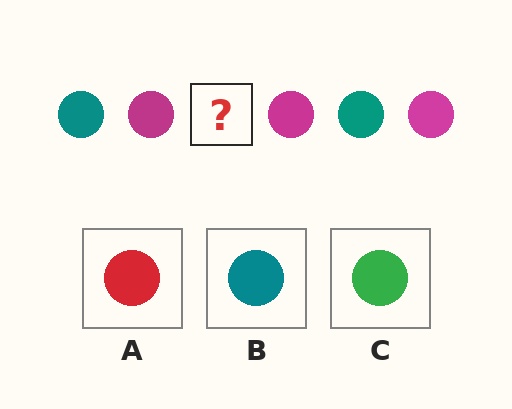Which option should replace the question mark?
Option B.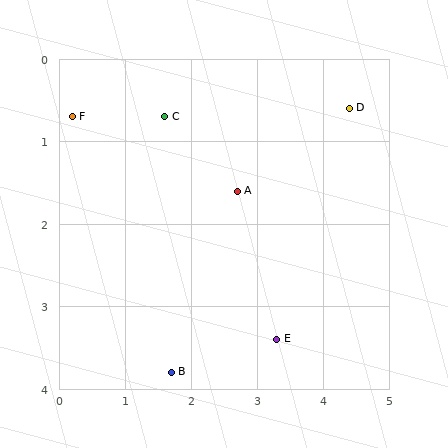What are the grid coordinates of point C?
Point C is at approximately (1.6, 0.7).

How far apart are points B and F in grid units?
Points B and F are about 3.4 grid units apart.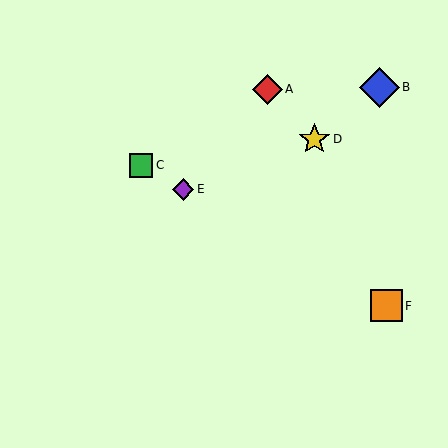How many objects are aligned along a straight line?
3 objects (C, E, F) are aligned along a straight line.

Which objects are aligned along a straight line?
Objects C, E, F are aligned along a straight line.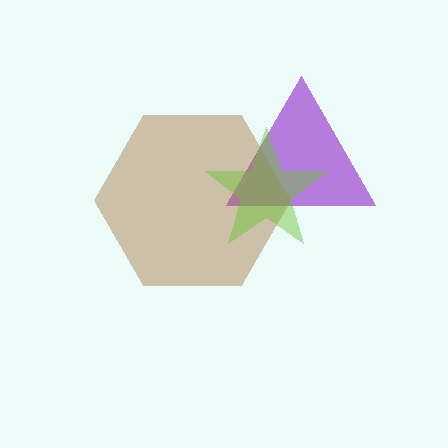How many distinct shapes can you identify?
There are 3 distinct shapes: a purple triangle, a brown hexagon, a lime star.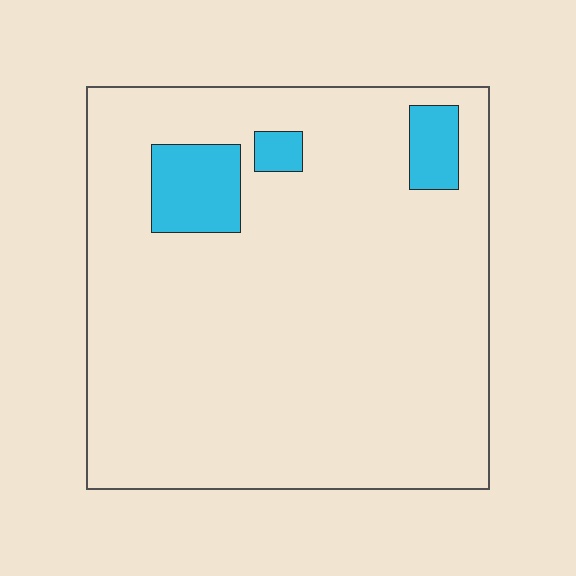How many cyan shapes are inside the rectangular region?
3.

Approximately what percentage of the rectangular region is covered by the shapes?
Approximately 10%.